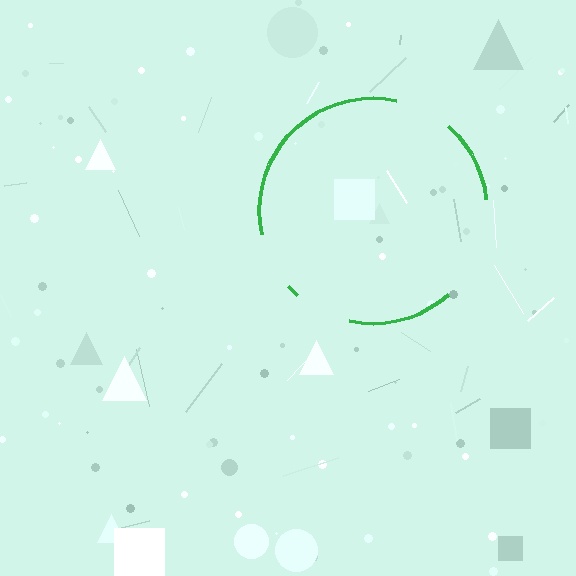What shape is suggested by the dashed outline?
The dashed outline suggests a circle.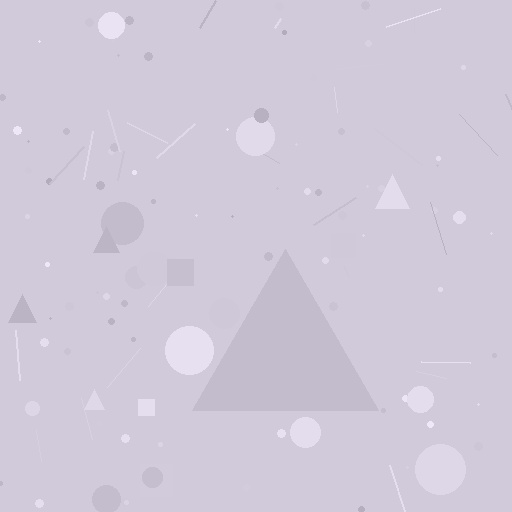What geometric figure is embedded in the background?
A triangle is embedded in the background.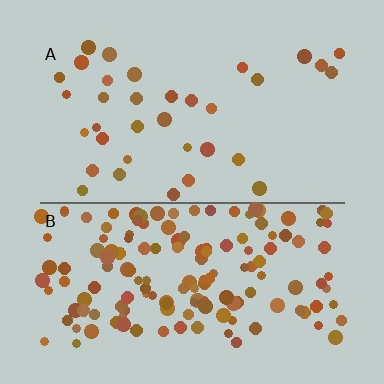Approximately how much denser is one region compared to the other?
Approximately 4.4× — region B over region A.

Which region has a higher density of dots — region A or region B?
B (the bottom).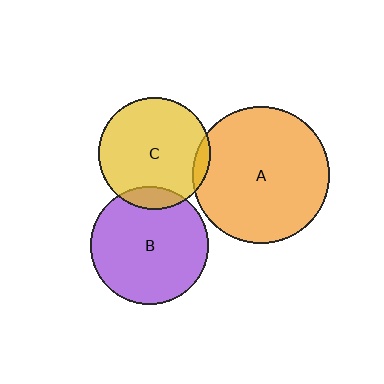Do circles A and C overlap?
Yes.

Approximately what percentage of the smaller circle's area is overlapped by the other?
Approximately 5%.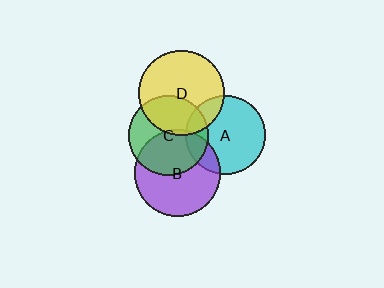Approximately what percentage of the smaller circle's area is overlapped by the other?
Approximately 5%.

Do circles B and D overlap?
Yes.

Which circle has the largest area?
Circle B (purple).